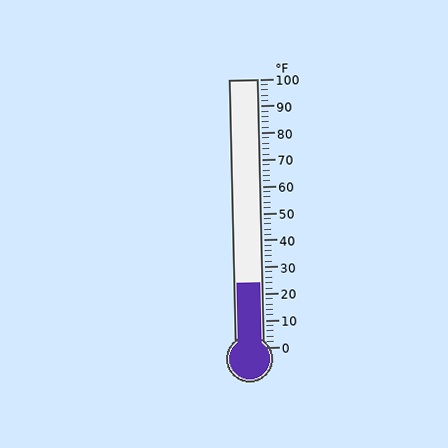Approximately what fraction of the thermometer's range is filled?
The thermometer is filled to approximately 25% of its range.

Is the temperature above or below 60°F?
The temperature is below 60°F.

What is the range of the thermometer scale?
The thermometer scale ranges from 0°F to 100°F.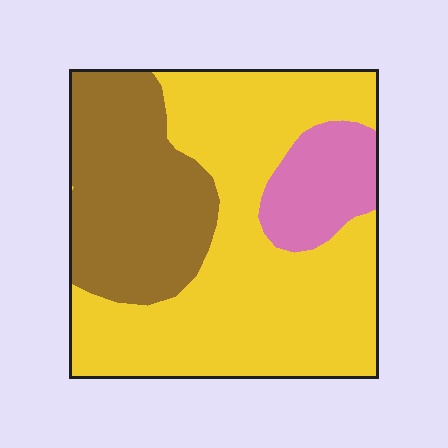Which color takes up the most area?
Yellow, at roughly 60%.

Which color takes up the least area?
Pink, at roughly 10%.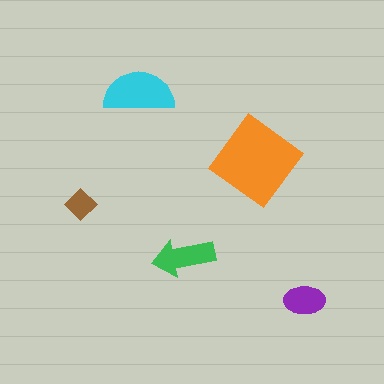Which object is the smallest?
The brown diamond.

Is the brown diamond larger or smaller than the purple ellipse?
Smaller.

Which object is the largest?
The orange diamond.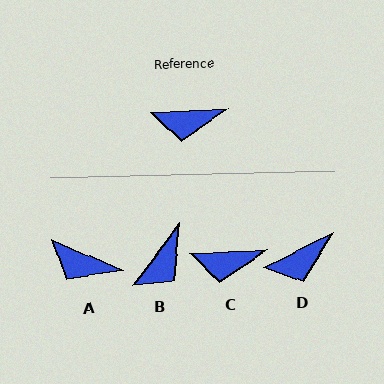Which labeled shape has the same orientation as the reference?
C.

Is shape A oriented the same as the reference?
No, it is off by about 25 degrees.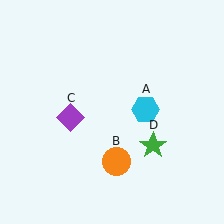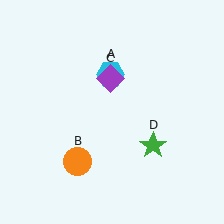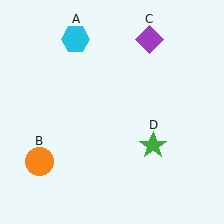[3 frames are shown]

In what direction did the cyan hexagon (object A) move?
The cyan hexagon (object A) moved up and to the left.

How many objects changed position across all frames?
3 objects changed position: cyan hexagon (object A), orange circle (object B), purple diamond (object C).